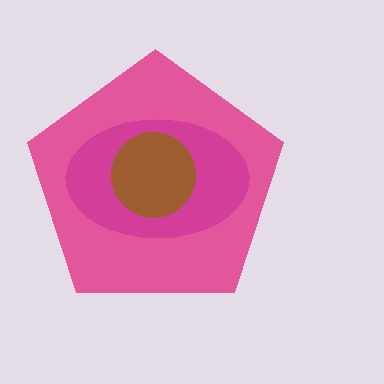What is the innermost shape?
The brown circle.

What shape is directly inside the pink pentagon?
The magenta ellipse.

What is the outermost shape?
The pink pentagon.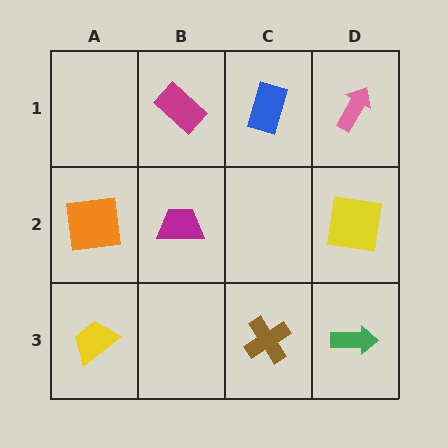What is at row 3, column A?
A yellow trapezoid.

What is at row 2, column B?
A magenta trapezoid.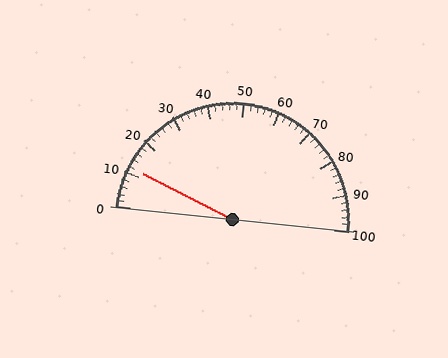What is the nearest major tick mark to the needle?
The nearest major tick mark is 10.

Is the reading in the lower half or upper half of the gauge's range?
The reading is in the lower half of the range (0 to 100).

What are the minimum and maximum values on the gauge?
The gauge ranges from 0 to 100.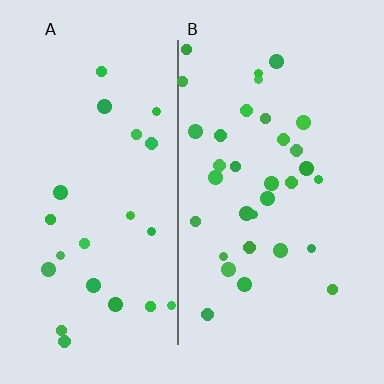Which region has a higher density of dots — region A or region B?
B (the right).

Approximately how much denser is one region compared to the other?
Approximately 1.4× — region B over region A.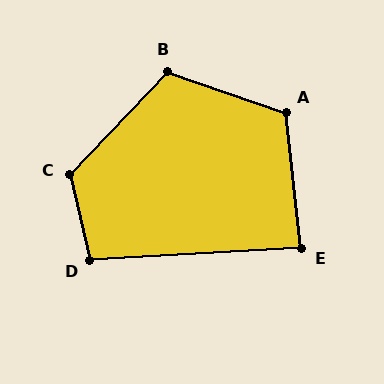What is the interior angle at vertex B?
Approximately 114 degrees (obtuse).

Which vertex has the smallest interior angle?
E, at approximately 87 degrees.